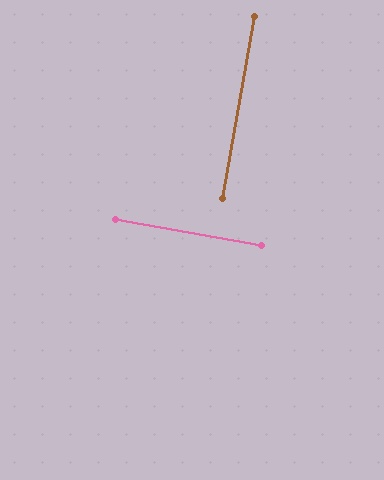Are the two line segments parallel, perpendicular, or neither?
Perpendicular — they meet at approximately 90°.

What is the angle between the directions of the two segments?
Approximately 90 degrees.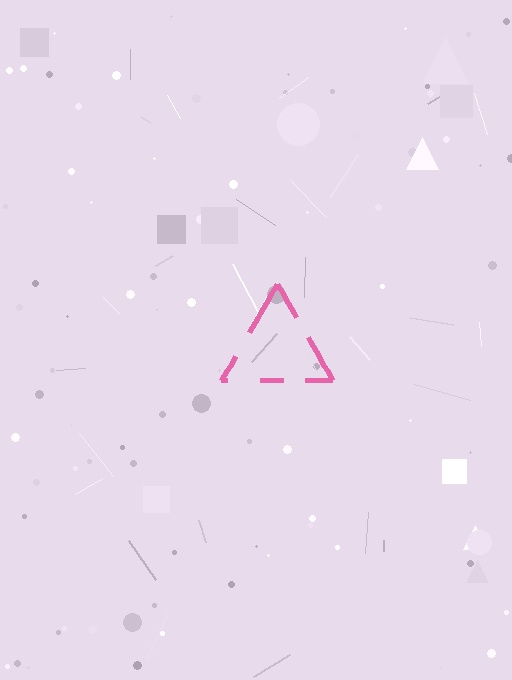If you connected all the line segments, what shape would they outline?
They would outline a triangle.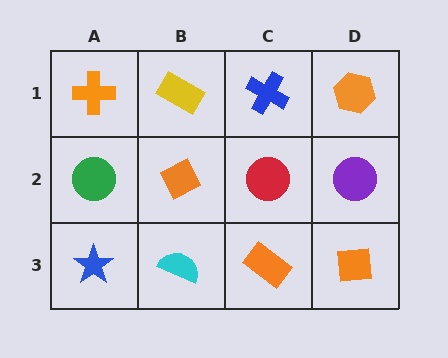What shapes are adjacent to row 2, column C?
A blue cross (row 1, column C), an orange rectangle (row 3, column C), an orange diamond (row 2, column B), a purple circle (row 2, column D).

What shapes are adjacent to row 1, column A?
A green circle (row 2, column A), a yellow rectangle (row 1, column B).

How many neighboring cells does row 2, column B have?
4.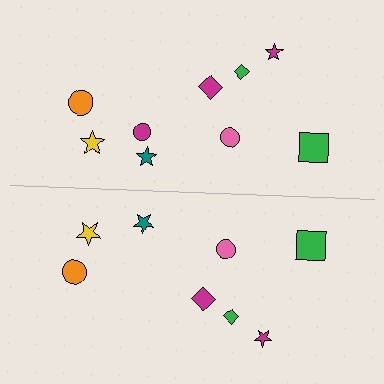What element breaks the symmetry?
A magenta circle is missing from the bottom side.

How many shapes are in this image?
There are 17 shapes in this image.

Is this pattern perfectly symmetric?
No, the pattern is not perfectly symmetric. A magenta circle is missing from the bottom side.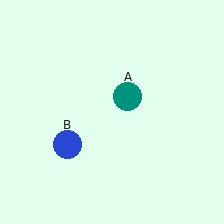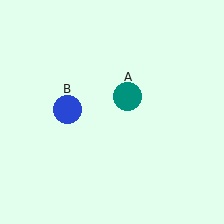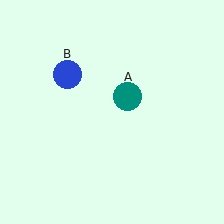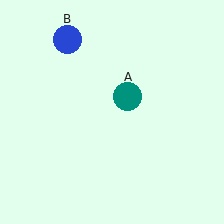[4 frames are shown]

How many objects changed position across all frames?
1 object changed position: blue circle (object B).